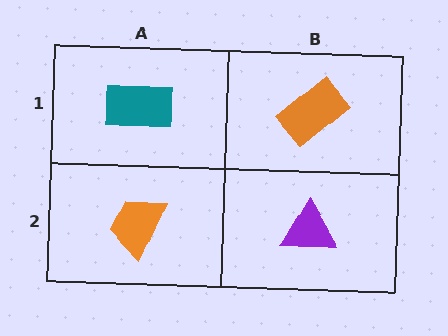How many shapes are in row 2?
2 shapes.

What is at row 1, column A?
A teal rectangle.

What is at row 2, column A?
An orange trapezoid.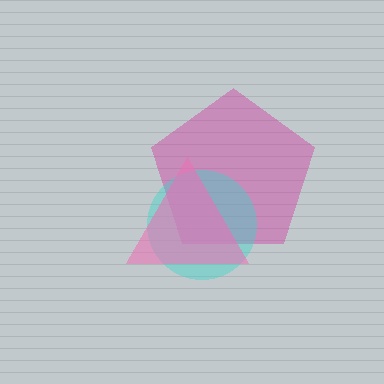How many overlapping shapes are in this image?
There are 3 overlapping shapes in the image.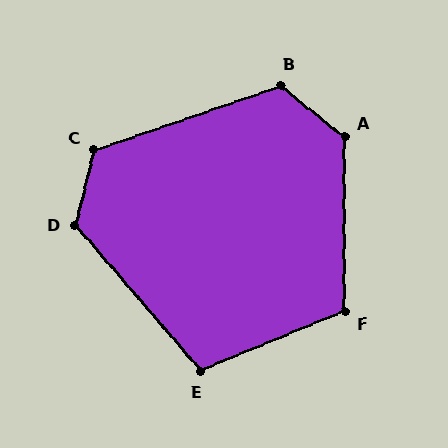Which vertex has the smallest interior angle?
E, at approximately 108 degrees.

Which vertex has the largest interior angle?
A, at approximately 128 degrees.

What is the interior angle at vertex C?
Approximately 124 degrees (obtuse).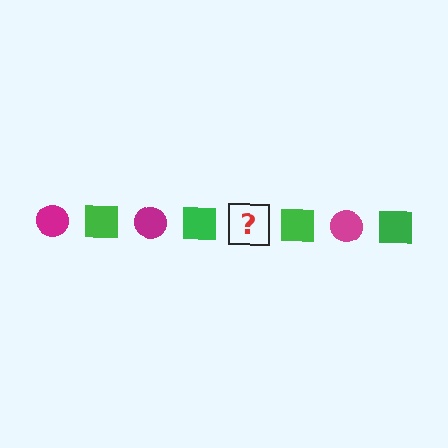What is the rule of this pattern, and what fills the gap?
The rule is that the pattern alternates between magenta circle and green square. The gap should be filled with a magenta circle.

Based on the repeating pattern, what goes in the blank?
The blank should be a magenta circle.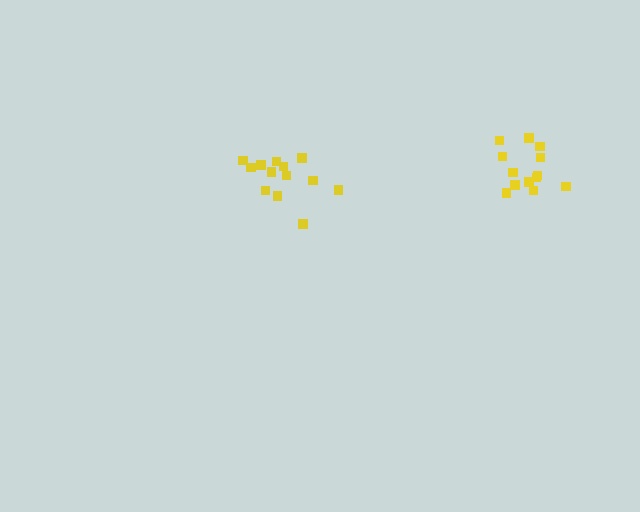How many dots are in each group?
Group 1: 13 dots, Group 2: 13 dots (26 total).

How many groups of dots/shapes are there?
There are 2 groups.